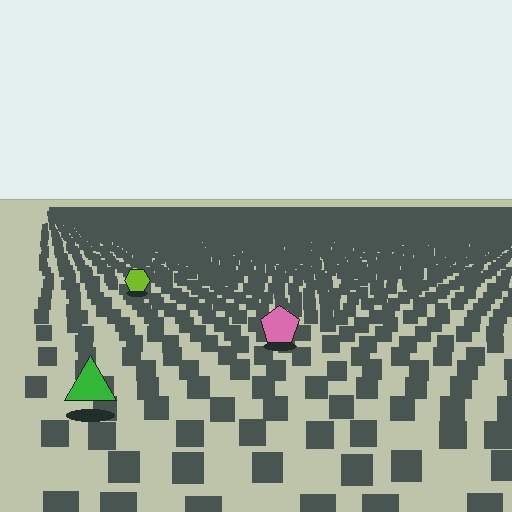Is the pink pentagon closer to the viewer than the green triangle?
No. The green triangle is closer — you can tell from the texture gradient: the ground texture is coarser near it.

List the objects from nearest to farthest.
From nearest to farthest: the green triangle, the pink pentagon, the lime hexagon.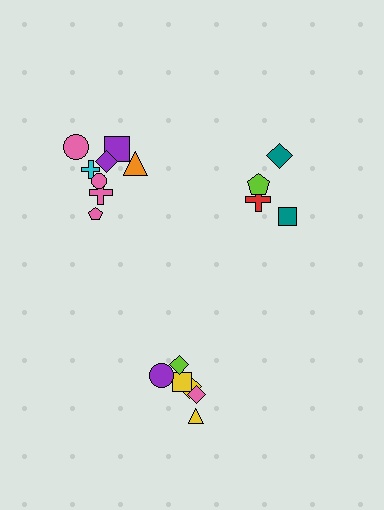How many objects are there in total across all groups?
There are 18 objects.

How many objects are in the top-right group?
There are 4 objects.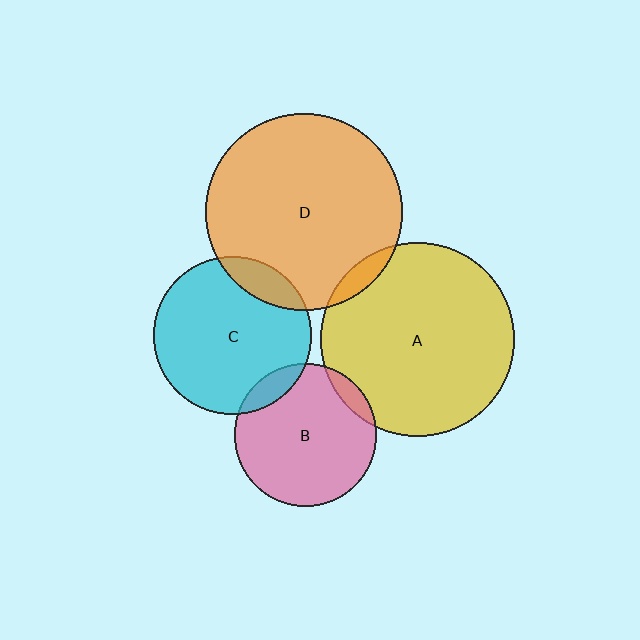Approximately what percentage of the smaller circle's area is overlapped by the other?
Approximately 10%.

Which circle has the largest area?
Circle D (orange).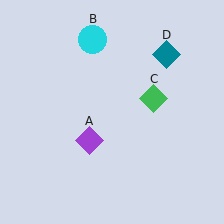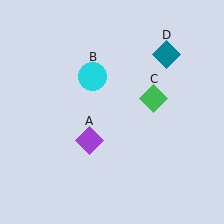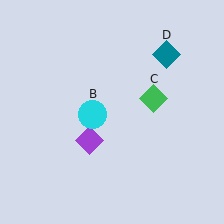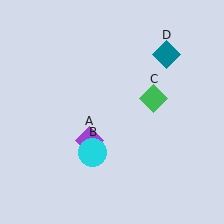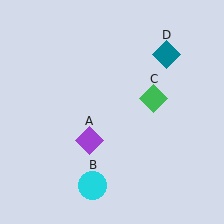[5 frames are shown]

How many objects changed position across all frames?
1 object changed position: cyan circle (object B).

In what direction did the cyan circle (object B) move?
The cyan circle (object B) moved down.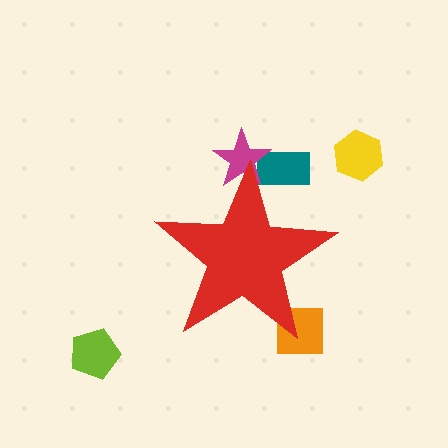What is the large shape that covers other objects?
A red star.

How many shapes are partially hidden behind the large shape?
3 shapes are partially hidden.